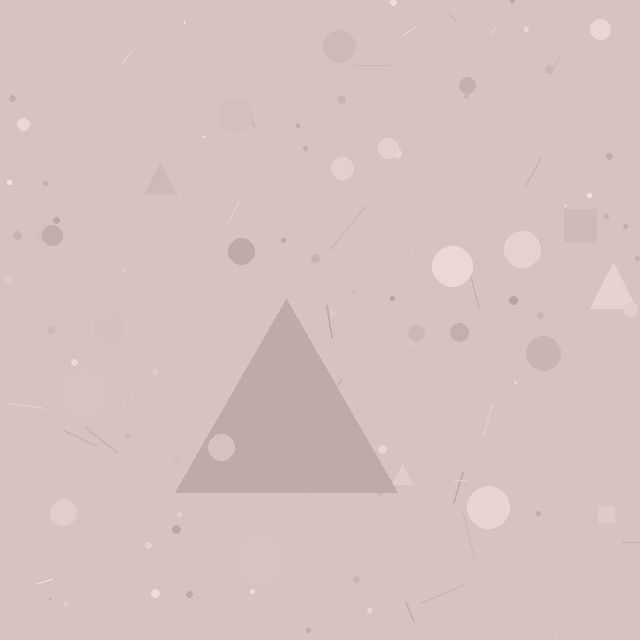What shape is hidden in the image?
A triangle is hidden in the image.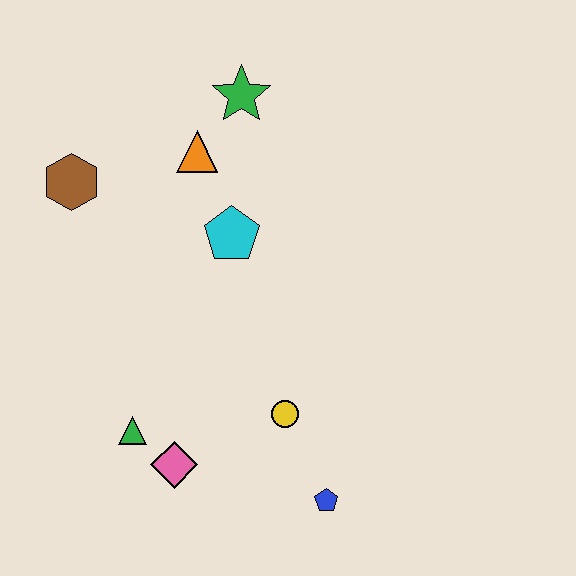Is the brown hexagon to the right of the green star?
No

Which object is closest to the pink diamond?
The green triangle is closest to the pink diamond.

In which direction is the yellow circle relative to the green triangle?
The yellow circle is to the right of the green triangle.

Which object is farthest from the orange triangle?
The blue pentagon is farthest from the orange triangle.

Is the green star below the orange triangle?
No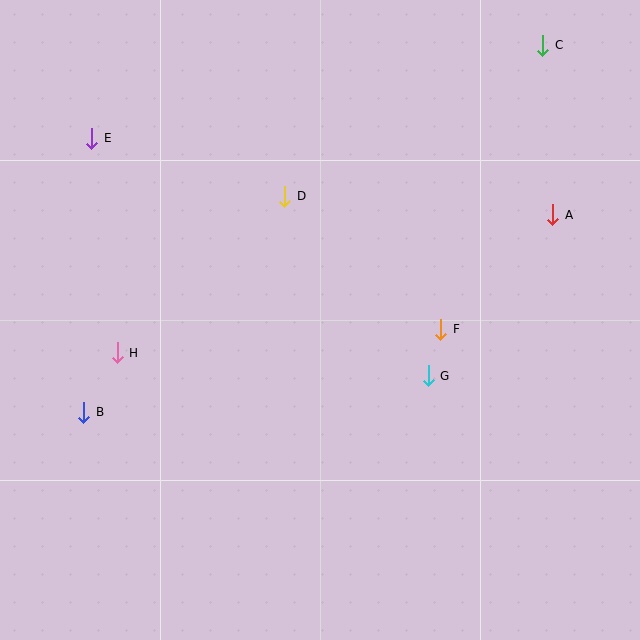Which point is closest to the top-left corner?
Point E is closest to the top-left corner.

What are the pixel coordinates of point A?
Point A is at (553, 215).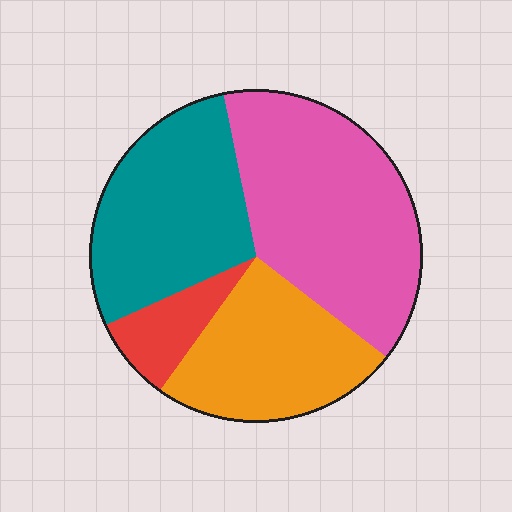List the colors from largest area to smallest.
From largest to smallest: pink, teal, orange, red.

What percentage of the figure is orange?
Orange takes up about one quarter (1/4) of the figure.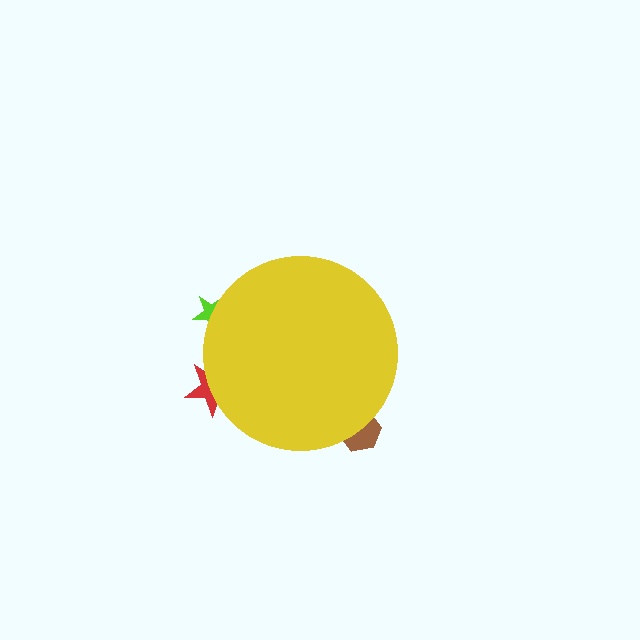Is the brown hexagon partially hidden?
Yes, the brown hexagon is partially hidden behind the yellow circle.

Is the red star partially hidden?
Yes, the red star is partially hidden behind the yellow circle.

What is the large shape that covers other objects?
A yellow circle.